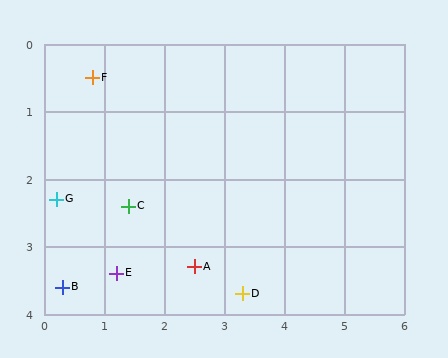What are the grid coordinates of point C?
Point C is at approximately (1.4, 2.4).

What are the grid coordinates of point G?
Point G is at approximately (0.2, 2.3).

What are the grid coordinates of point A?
Point A is at approximately (2.5, 3.3).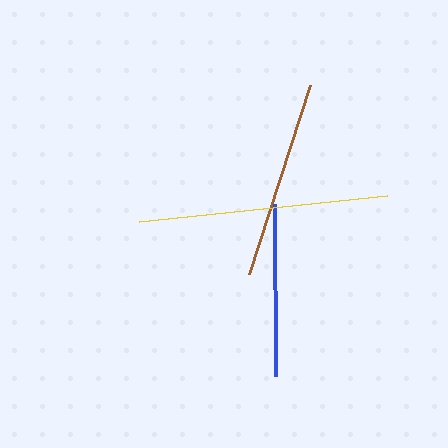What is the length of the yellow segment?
The yellow segment is approximately 249 pixels long.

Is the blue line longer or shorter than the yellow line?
The yellow line is longer than the blue line.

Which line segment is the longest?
The yellow line is the longest at approximately 249 pixels.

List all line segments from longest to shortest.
From longest to shortest: yellow, brown, blue.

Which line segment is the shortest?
The blue line is the shortest at approximately 172 pixels.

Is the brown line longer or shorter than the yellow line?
The yellow line is longer than the brown line.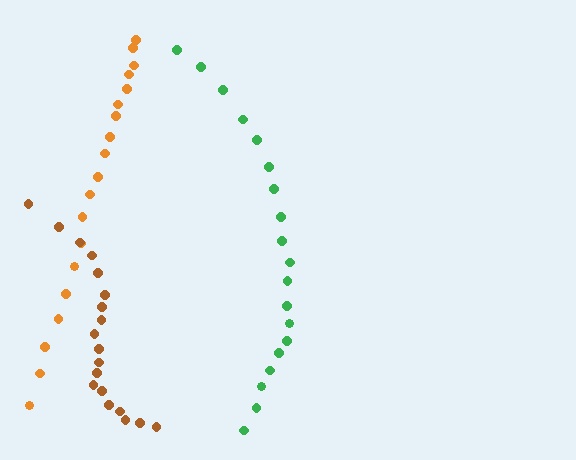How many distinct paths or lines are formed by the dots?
There are 3 distinct paths.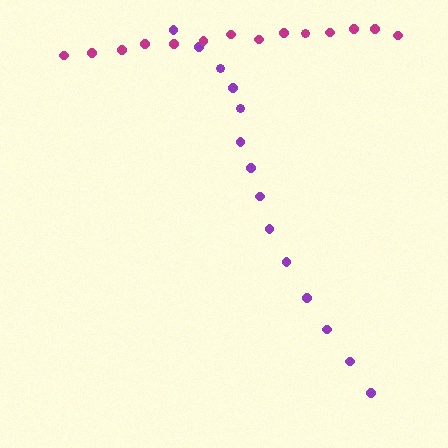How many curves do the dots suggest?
There are 2 distinct paths.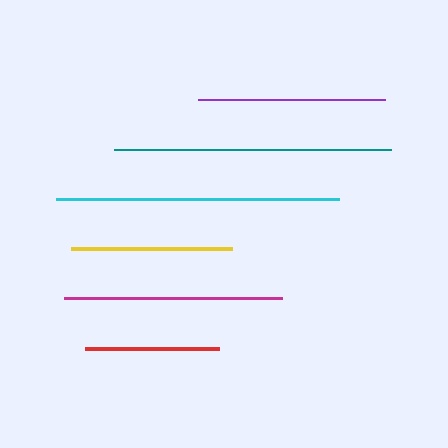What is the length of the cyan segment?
The cyan segment is approximately 283 pixels long.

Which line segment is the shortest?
The red line is the shortest at approximately 135 pixels.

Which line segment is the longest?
The cyan line is the longest at approximately 283 pixels.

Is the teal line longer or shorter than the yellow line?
The teal line is longer than the yellow line.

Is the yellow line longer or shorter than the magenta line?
The magenta line is longer than the yellow line.